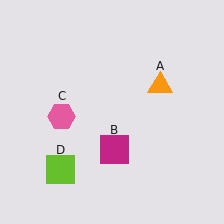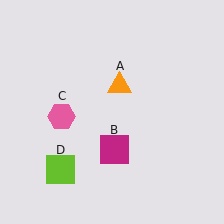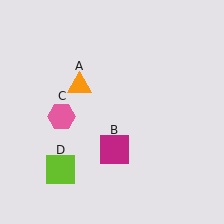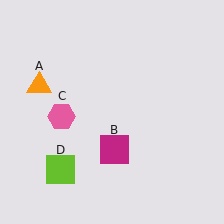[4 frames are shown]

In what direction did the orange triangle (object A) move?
The orange triangle (object A) moved left.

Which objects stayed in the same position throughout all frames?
Magenta square (object B) and pink hexagon (object C) and lime square (object D) remained stationary.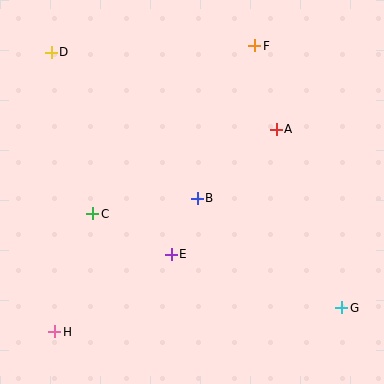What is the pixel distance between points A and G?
The distance between A and G is 191 pixels.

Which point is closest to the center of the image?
Point B at (197, 198) is closest to the center.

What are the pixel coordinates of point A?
Point A is at (276, 129).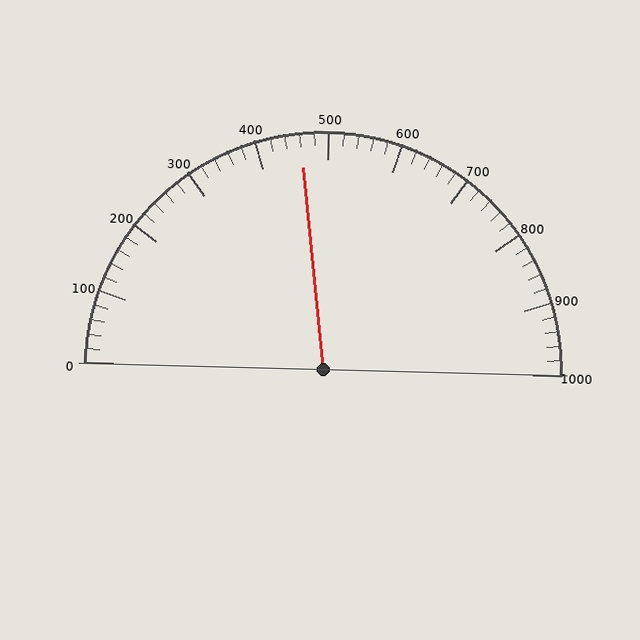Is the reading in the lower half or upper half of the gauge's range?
The reading is in the lower half of the range (0 to 1000).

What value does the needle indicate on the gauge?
The needle indicates approximately 460.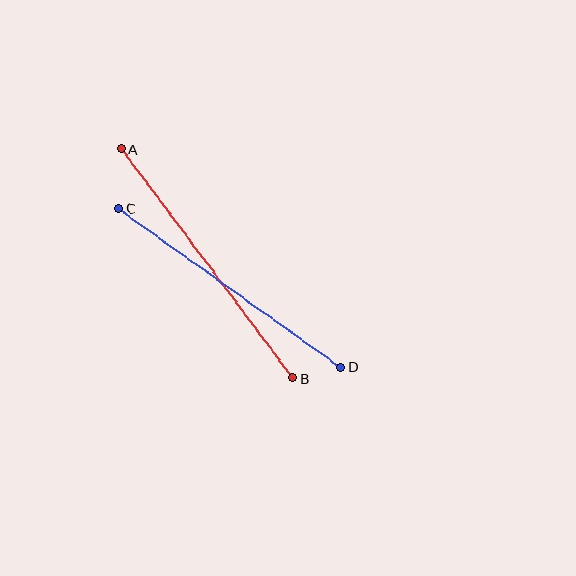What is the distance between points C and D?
The distance is approximately 273 pixels.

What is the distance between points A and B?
The distance is approximately 286 pixels.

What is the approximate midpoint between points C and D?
The midpoint is at approximately (230, 288) pixels.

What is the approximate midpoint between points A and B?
The midpoint is at approximately (207, 264) pixels.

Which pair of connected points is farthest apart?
Points A and B are farthest apart.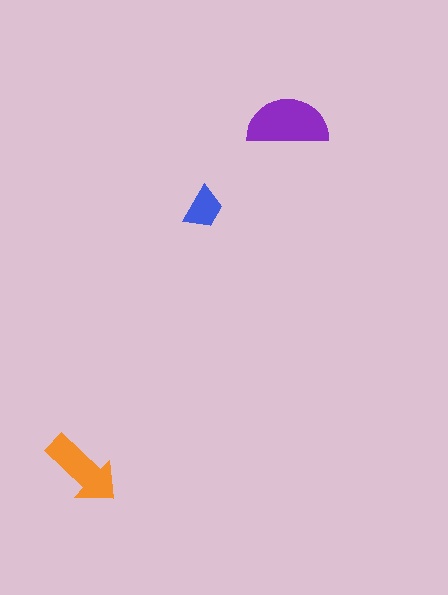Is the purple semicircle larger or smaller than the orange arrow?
Larger.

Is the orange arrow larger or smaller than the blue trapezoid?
Larger.